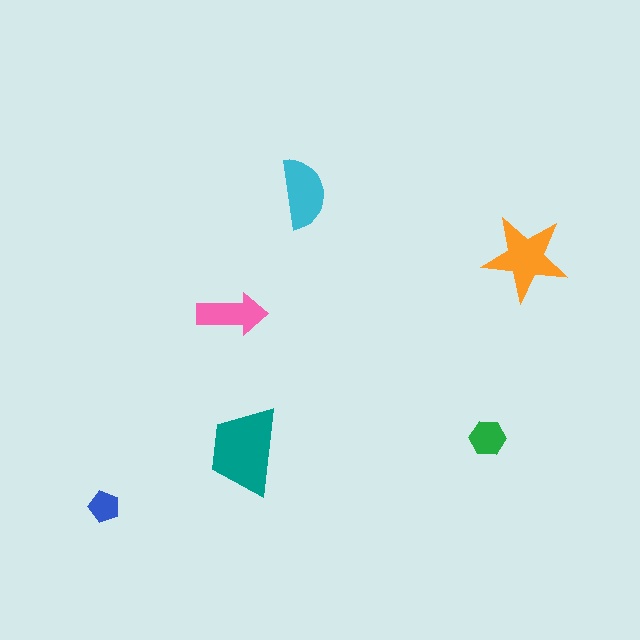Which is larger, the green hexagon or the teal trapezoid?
The teal trapezoid.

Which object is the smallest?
The blue pentagon.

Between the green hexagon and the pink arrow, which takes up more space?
The pink arrow.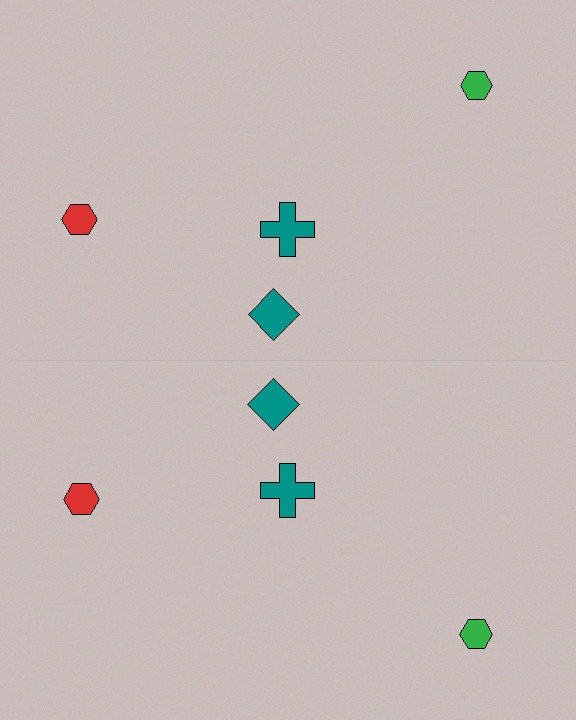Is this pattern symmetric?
Yes, this pattern has bilateral (reflection) symmetry.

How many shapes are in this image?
There are 8 shapes in this image.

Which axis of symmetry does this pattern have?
The pattern has a horizontal axis of symmetry running through the center of the image.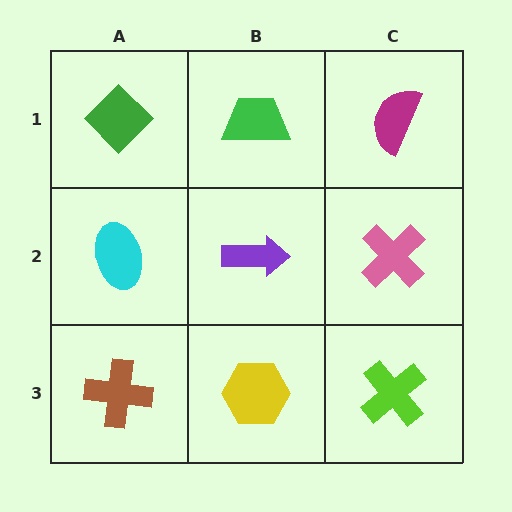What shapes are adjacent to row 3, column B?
A purple arrow (row 2, column B), a brown cross (row 3, column A), a lime cross (row 3, column C).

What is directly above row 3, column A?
A cyan ellipse.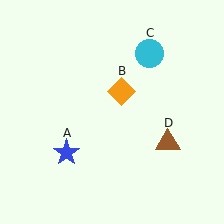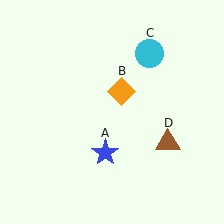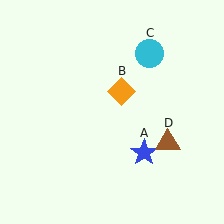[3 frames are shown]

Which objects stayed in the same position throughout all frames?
Orange diamond (object B) and cyan circle (object C) and brown triangle (object D) remained stationary.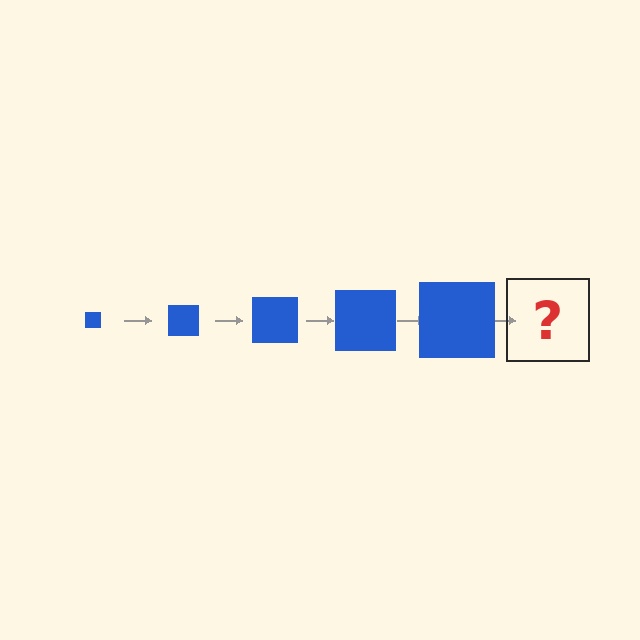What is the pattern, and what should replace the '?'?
The pattern is that the square gets progressively larger each step. The '?' should be a blue square, larger than the previous one.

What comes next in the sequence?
The next element should be a blue square, larger than the previous one.